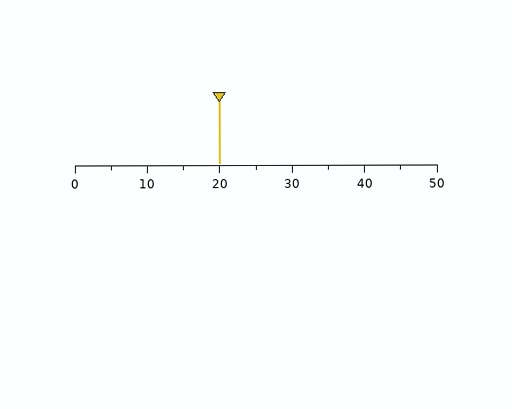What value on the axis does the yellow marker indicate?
The marker indicates approximately 20.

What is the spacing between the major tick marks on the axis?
The major ticks are spaced 10 apart.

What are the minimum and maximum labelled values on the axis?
The axis runs from 0 to 50.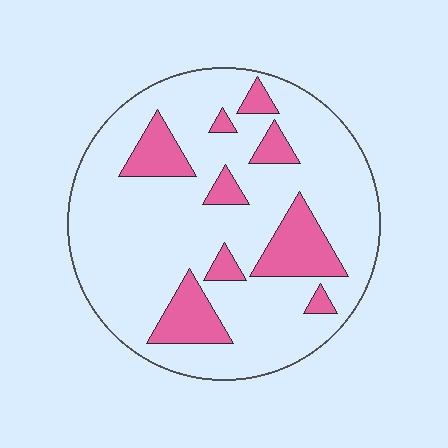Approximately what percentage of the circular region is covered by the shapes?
Approximately 20%.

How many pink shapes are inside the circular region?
9.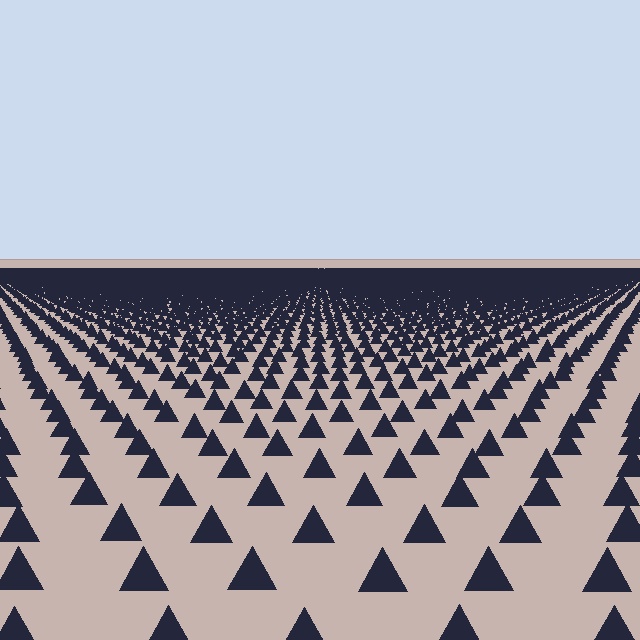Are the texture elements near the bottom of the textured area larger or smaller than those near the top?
Larger. Near the bottom, elements are closer to the viewer and appear at a bigger on-screen size.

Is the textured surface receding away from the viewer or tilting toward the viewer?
The surface is receding away from the viewer. Texture elements get smaller and denser toward the top.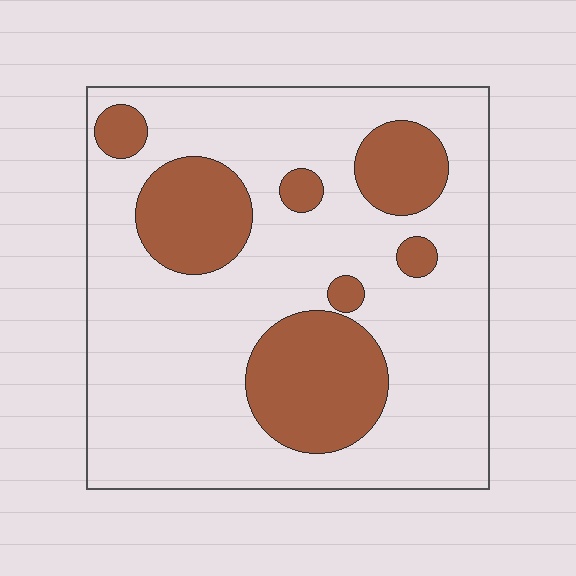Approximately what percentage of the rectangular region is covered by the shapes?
Approximately 25%.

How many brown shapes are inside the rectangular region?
7.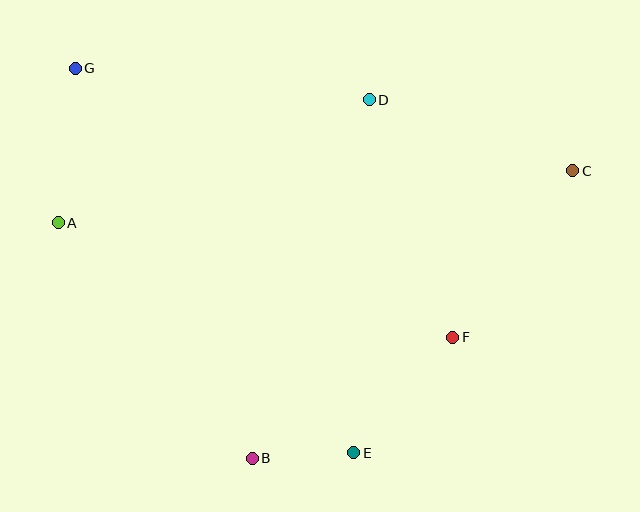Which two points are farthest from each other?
Points A and C are farthest from each other.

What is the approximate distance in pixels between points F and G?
The distance between F and G is approximately 463 pixels.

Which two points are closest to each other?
Points B and E are closest to each other.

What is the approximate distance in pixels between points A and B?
The distance between A and B is approximately 304 pixels.